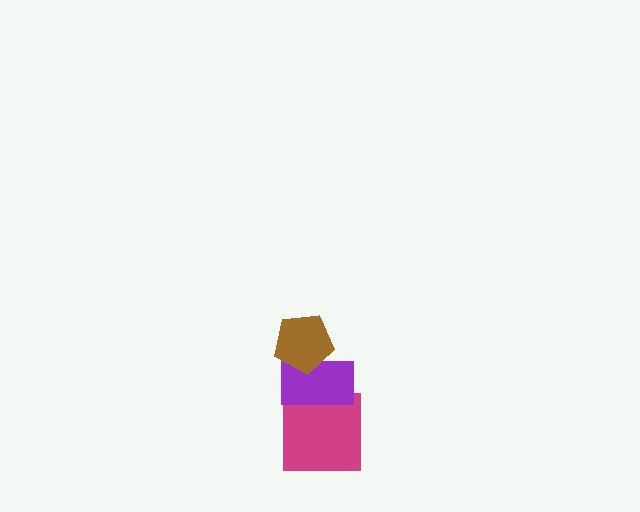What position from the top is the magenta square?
The magenta square is 3rd from the top.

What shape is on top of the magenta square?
The purple rectangle is on top of the magenta square.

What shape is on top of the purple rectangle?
The brown pentagon is on top of the purple rectangle.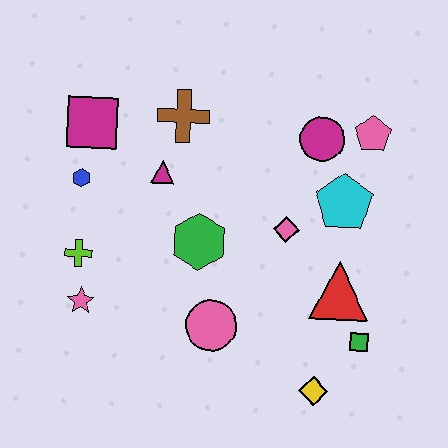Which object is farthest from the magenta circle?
The pink star is farthest from the magenta circle.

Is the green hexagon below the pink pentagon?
Yes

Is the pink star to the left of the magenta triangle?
Yes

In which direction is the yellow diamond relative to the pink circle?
The yellow diamond is to the right of the pink circle.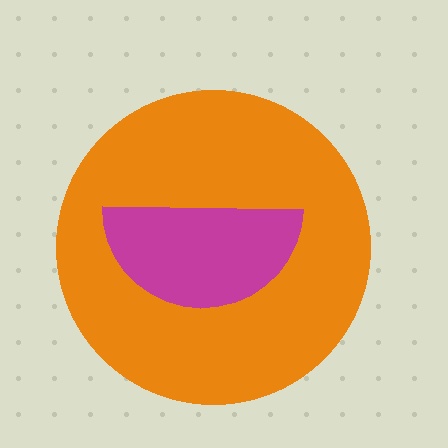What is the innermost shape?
The magenta semicircle.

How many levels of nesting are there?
2.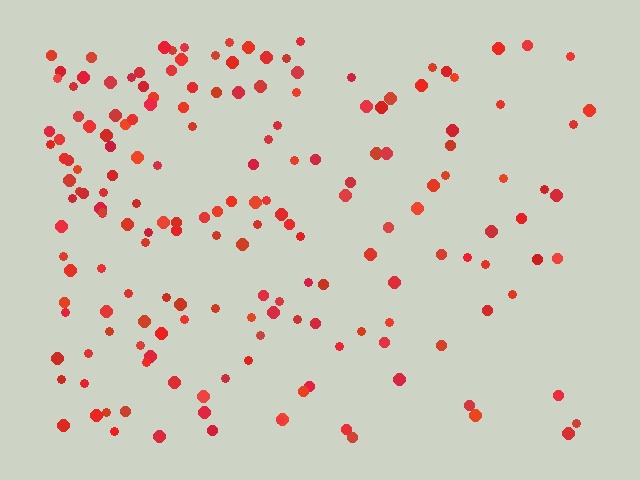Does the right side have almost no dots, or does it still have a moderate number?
Still a moderate number, just noticeably fewer than the left.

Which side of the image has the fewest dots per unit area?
The right.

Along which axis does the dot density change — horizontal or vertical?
Horizontal.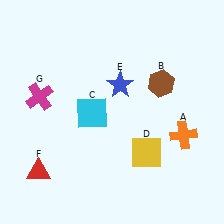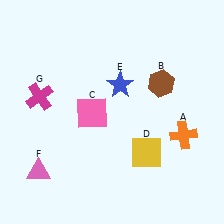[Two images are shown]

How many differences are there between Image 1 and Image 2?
There are 2 differences between the two images.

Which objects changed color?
C changed from cyan to pink. F changed from red to pink.